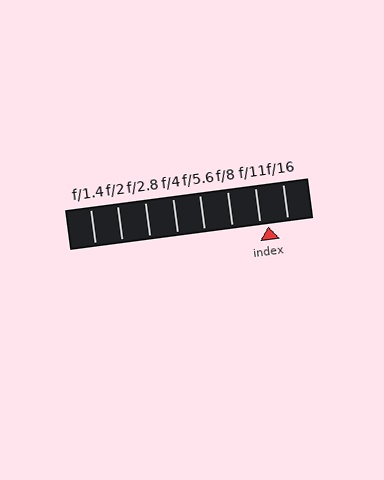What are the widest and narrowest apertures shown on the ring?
The widest aperture shown is f/1.4 and the narrowest is f/16.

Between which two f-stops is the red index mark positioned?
The index mark is between f/11 and f/16.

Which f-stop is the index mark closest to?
The index mark is closest to f/11.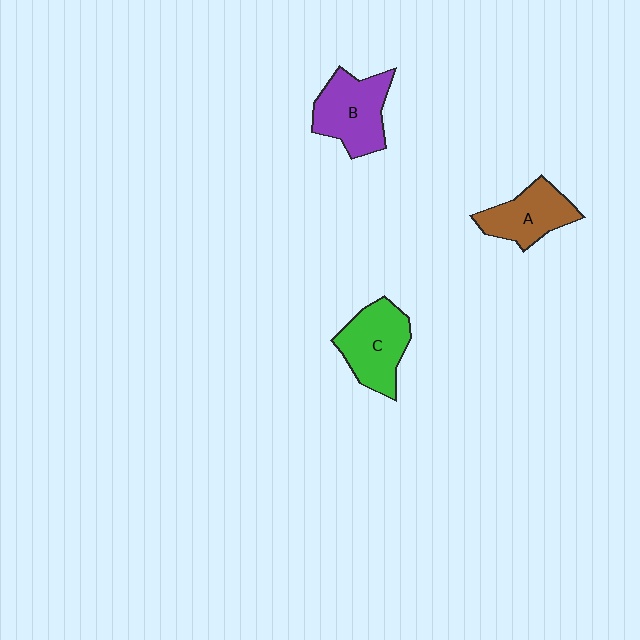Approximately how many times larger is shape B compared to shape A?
Approximately 1.2 times.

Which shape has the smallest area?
Shape A (brown).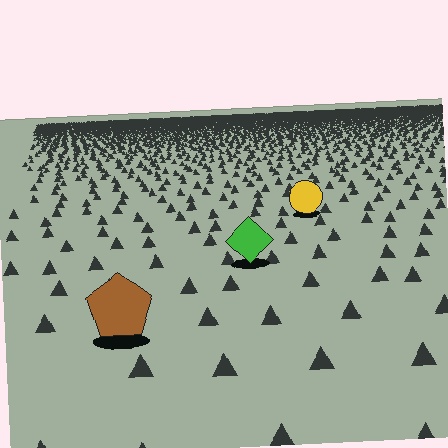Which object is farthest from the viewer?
The yellow circle is farthest from the viewer. It appears smaller and the ground texture around it is denser.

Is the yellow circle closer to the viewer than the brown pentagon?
No. The brown pentagon is closer — you can tell from the texture gradient: the ground texture is coarser near it.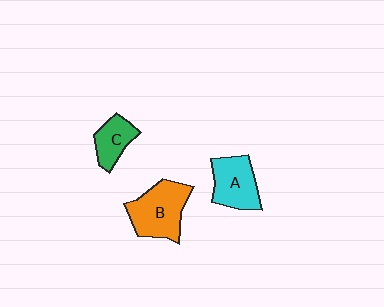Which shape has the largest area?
Shape B (orange).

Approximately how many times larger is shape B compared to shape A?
Approximately 1.3 times.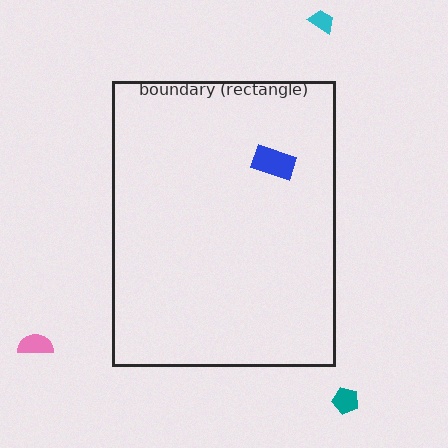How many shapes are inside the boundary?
1 inside, 3 outside.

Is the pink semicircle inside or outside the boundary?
Outside.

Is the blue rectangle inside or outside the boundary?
Inside.